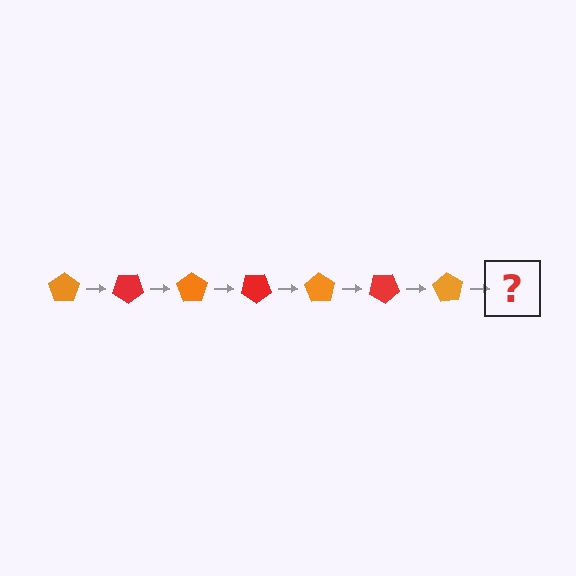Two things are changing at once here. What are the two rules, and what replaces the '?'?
The two rules are that it rotates 35 degrees each step and the color cycles through orange and red. The '?' should be a red pentagon, rotated 245 degrees from the start.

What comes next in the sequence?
The next element should be a red pentagon, rotated 245 degrees from the start.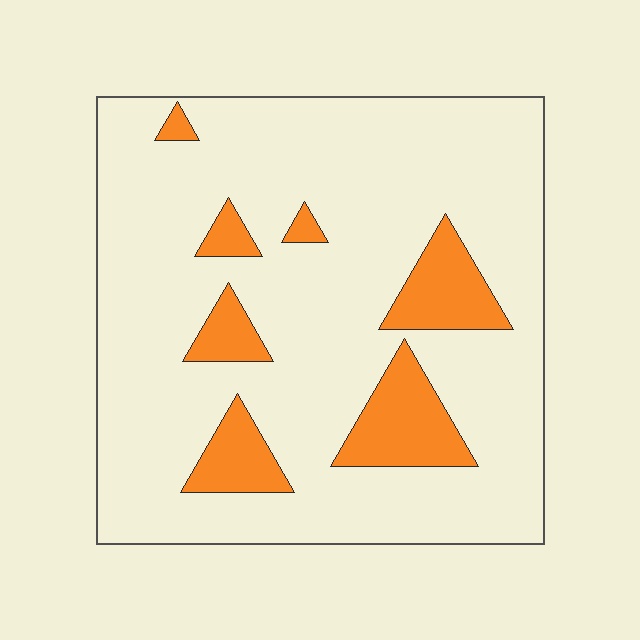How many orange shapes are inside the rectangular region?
7.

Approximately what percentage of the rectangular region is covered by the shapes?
Approximately 15%.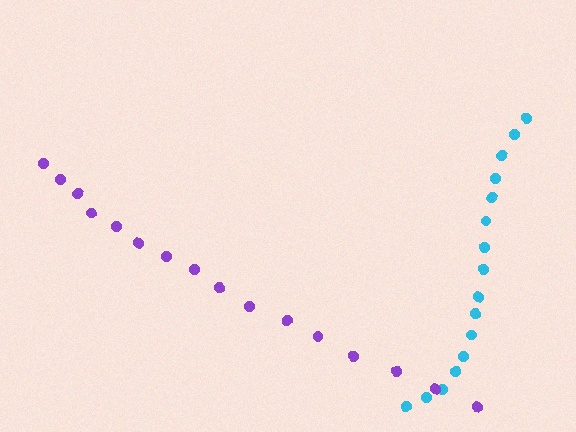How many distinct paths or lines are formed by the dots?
There are 2 distinct paths.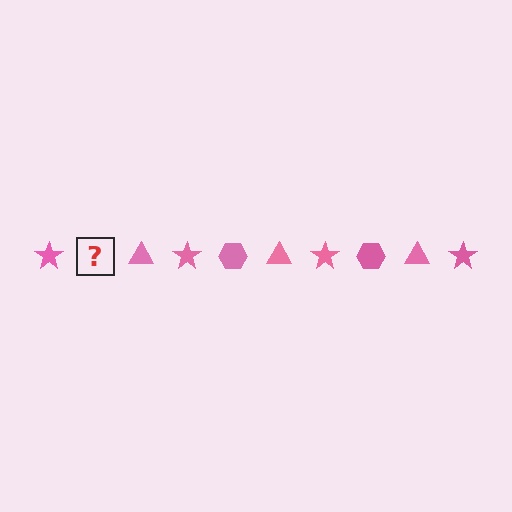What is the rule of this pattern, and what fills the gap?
The rule is that the pattern cycles through star, hexagon, triangle shapes in pink. The gap should be filled with a pink hexagon.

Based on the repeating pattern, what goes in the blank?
The blank should be a pink hexagon.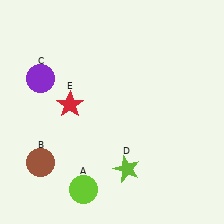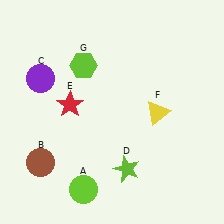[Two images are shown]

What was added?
A yellow triangle (F), a lime hexagon (G) were added in Image 2.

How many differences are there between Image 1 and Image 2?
There are 2 differences between the two images.